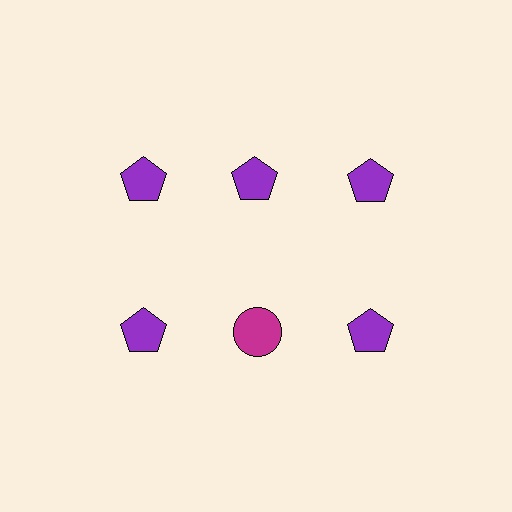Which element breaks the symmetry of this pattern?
The magenta circle in the second row, second from left column breaks the symmetry. All other shapes are purple pentagons.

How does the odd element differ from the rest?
It differs in both color (magenta instead of purple) and shape (circle instead of pentagon).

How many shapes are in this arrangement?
There are 6 shapes arranged in a grid pattern.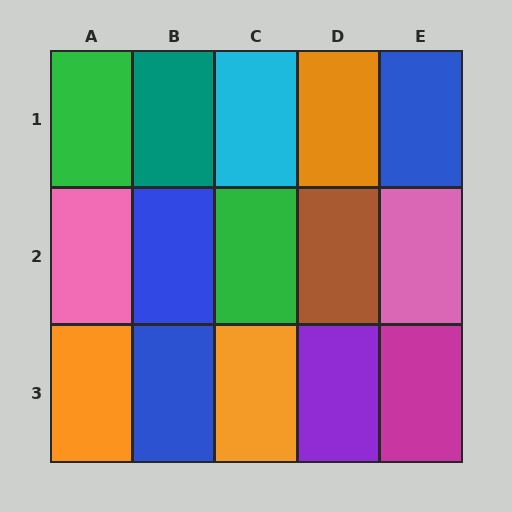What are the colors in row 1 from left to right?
Green, teal, cyan, orange, blue.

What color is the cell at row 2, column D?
Brown.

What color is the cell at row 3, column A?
Orange.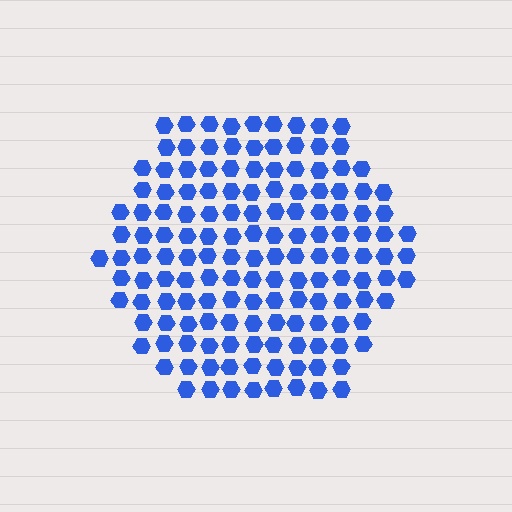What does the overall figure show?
The overall figure shows a hexagon.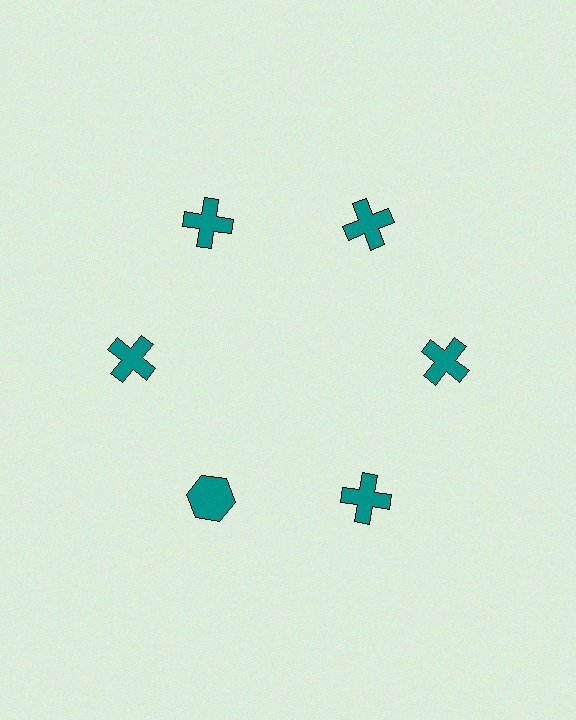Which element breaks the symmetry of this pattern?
The teal hexagon at roughly the 7 o'clock position breaks the symmetry. All other shapes are teal crosses.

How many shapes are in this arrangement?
There are 6 shapes arranged in a ring pattern.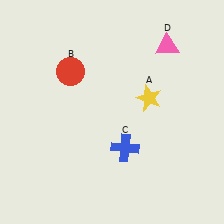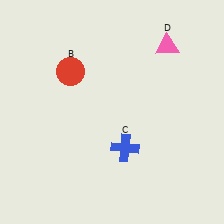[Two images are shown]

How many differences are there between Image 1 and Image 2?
There is 1 difference between the two images.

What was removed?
The yellow star (A) was removed in Image 2.